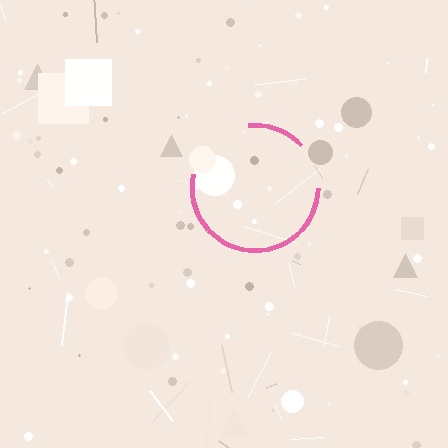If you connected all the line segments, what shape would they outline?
They would outline a circle.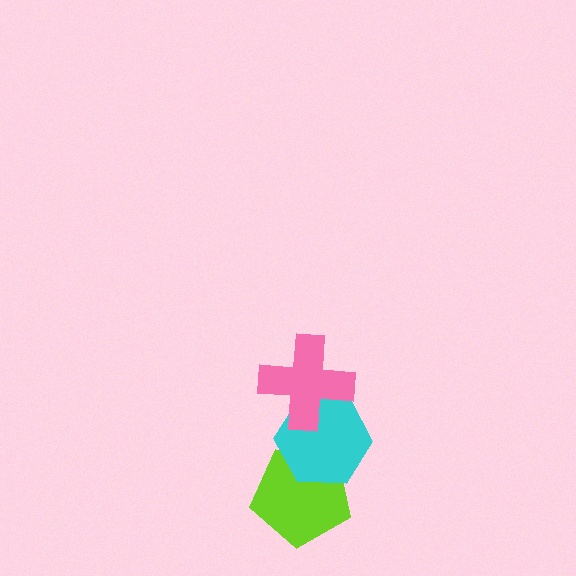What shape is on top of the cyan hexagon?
The pink cross is on top of the cyan hexagon.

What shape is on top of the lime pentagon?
The cyan hexagon is on top of the lime pentagon.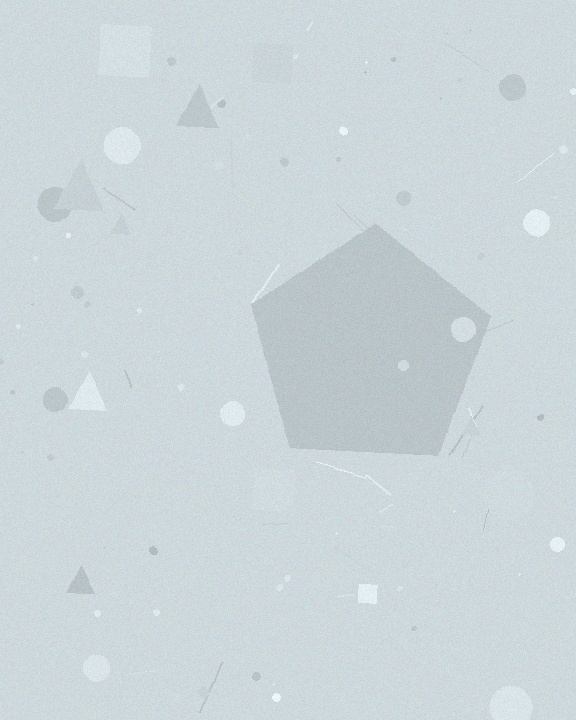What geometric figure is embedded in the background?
A pentagon is embedded in the background.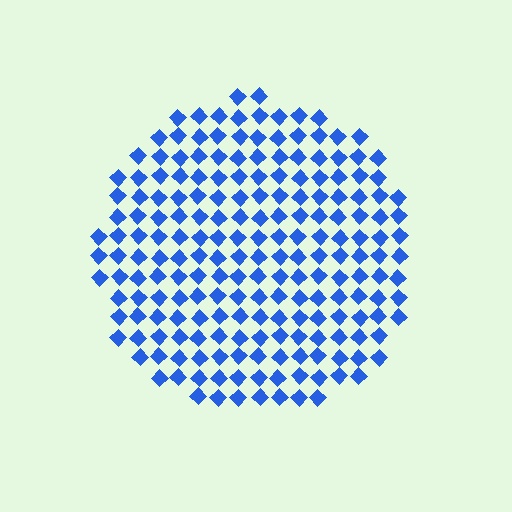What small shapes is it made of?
It is made of small diamonds.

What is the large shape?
The large shape is a circle.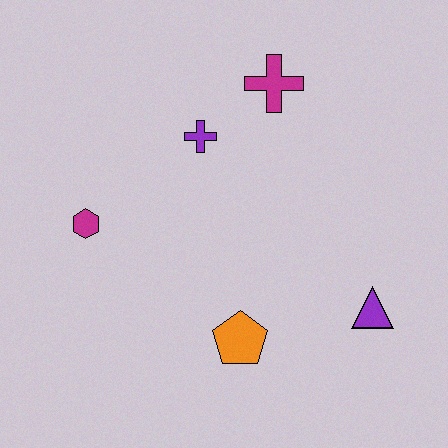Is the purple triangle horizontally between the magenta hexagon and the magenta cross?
No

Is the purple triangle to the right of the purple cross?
Yes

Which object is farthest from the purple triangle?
The magenta hexagon is farthest from the purple triangle.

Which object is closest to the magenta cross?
The purple cross is closest to the magenta cross.